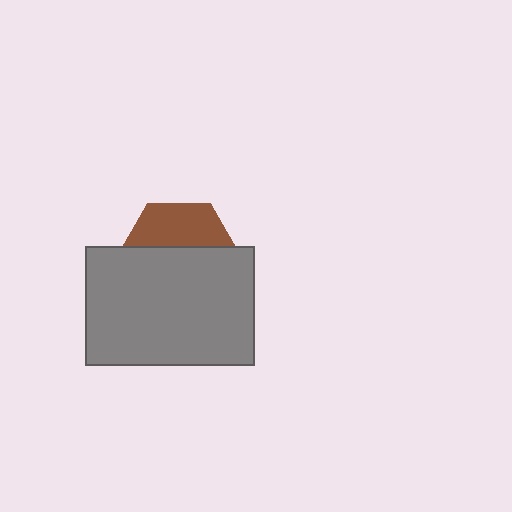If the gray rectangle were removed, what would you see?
You would see the complete brown hexagon.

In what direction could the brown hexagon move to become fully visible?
The brown hexagon could move up. That would shift it out from behind the gray rectangle entirely.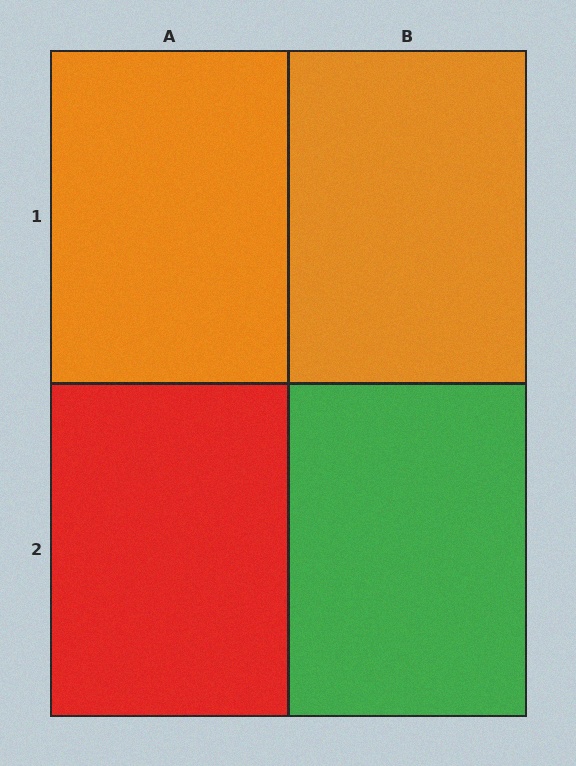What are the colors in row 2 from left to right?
Red, green.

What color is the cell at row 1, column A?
Orange.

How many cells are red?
1 cell is red.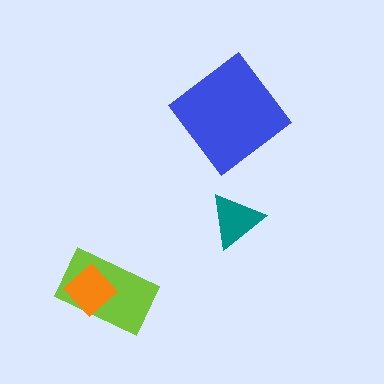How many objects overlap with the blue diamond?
0 objects overlap with the blue diamond.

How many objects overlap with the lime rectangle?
1 object overlaps with the lime rectangle.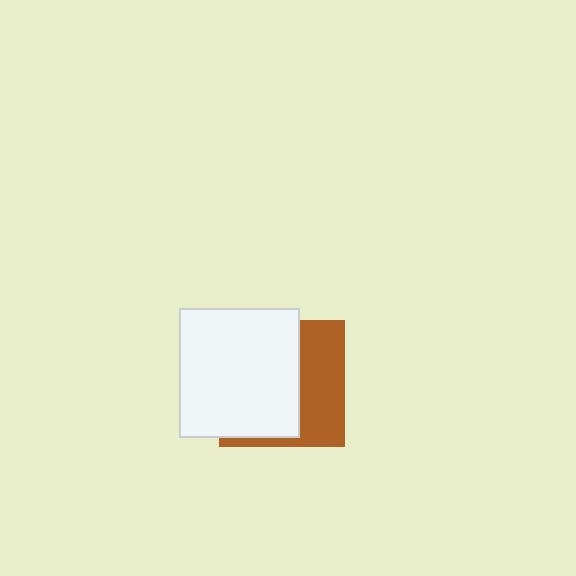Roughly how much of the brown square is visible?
A small part of it is visible (roughly 41%).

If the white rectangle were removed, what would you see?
You would see the complete brown square.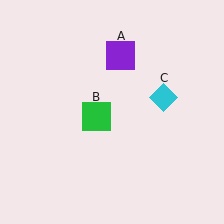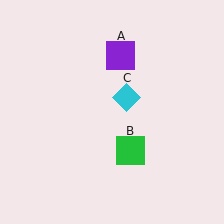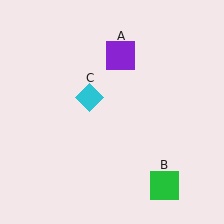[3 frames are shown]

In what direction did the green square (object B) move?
The green square (object B) moved down and to the right.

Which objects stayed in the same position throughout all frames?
Purple square (object A) remained stationary.